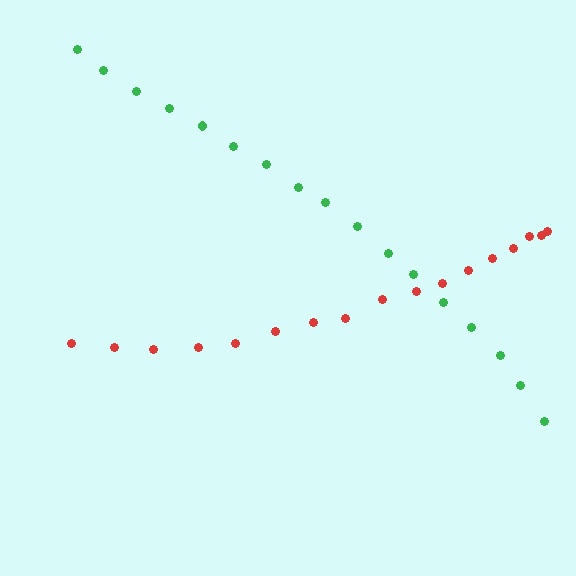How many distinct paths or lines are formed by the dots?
There are 2 distinct paths.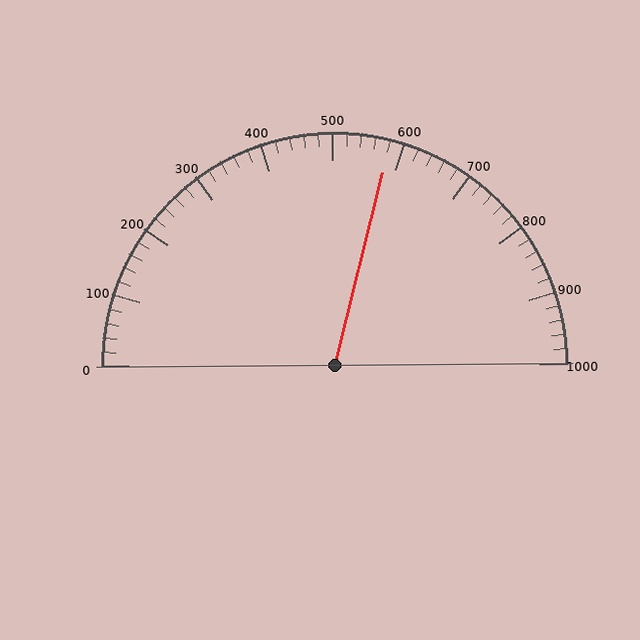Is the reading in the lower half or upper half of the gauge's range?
The reading is in the upper half of the range (0 to 1000).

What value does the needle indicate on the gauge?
The needle indicates approximately 580.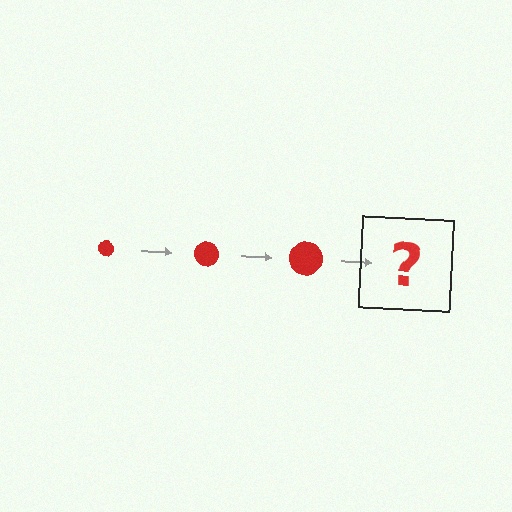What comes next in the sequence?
The next element should be a red circle, larger than the previous one.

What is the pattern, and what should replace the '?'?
The pattern is that the circle gets progressively larger each step. The '?' should be a red circle, larger than the previous one.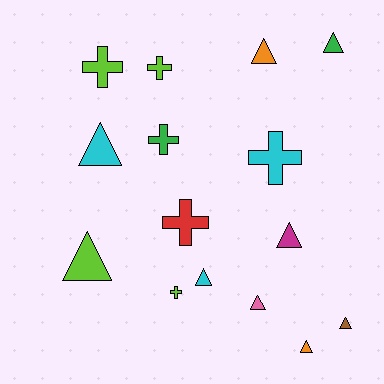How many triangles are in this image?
There are 9 triangles.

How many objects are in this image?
There are 15 objects.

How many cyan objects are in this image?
There are 3 cyan objects.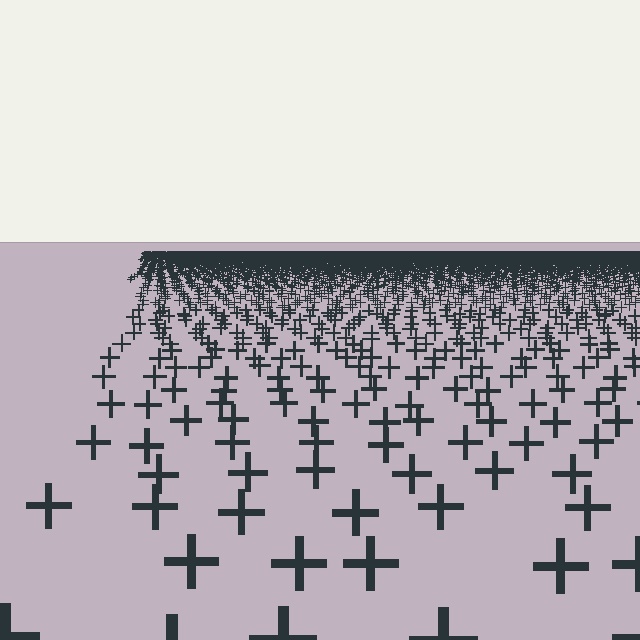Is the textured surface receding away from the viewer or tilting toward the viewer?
The surface is receding away from the viewer. Texture elements get smaller and denser toward the top.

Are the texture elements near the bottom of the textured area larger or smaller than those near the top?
Larger. Near the bottom, elements are closer to the viewer and appear at a bigger on-screen size.